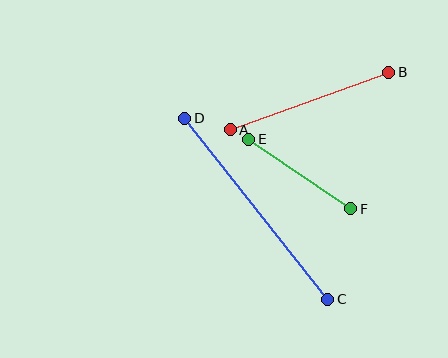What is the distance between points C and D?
The distance is approximately 231 pixels.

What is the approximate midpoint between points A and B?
The midpoint is at approximately (309, 101) pixels.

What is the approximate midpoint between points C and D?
The midpoint is at approximately (256, 209) pixels.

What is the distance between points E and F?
The distance is approximately 124 pixels.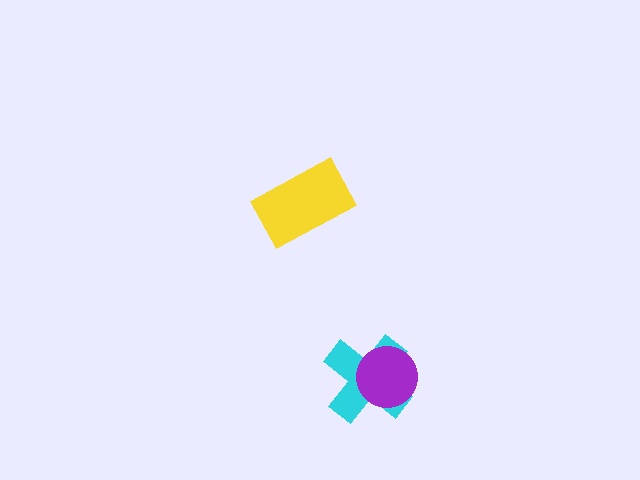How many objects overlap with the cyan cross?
1 object overlaps with the cyan cross.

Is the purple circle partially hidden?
No, no other shape covers it.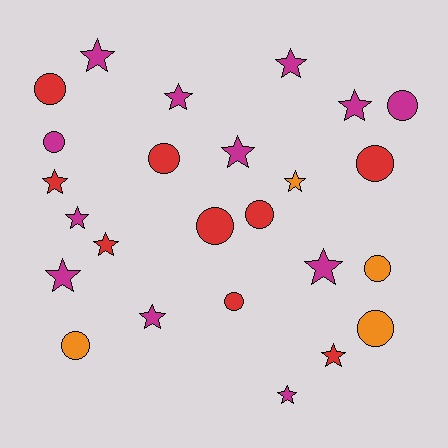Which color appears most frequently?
Magenta, with 12 objects.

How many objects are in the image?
There are 25 objects.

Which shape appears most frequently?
Star, with 14 objects.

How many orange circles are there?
There are 3 orange circles.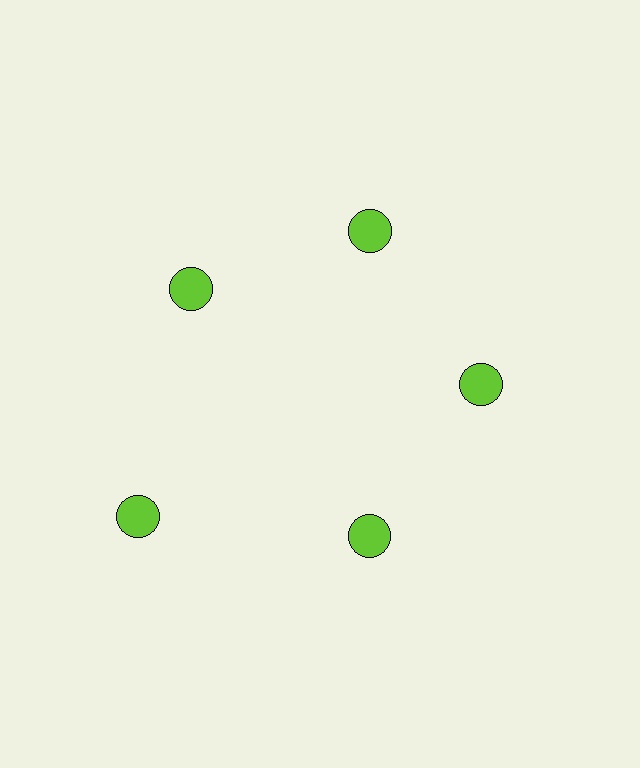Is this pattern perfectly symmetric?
No. The 5 lime circles are arranged in a ring, but one element near the 8 o'clock position is pushed outward from the center, breaking the 5-fold rotational symmetry.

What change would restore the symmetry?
The symmetry would be restored by moving it inward, back onto the ring so that all 5 circles sit at equal angles and equal distance from the center.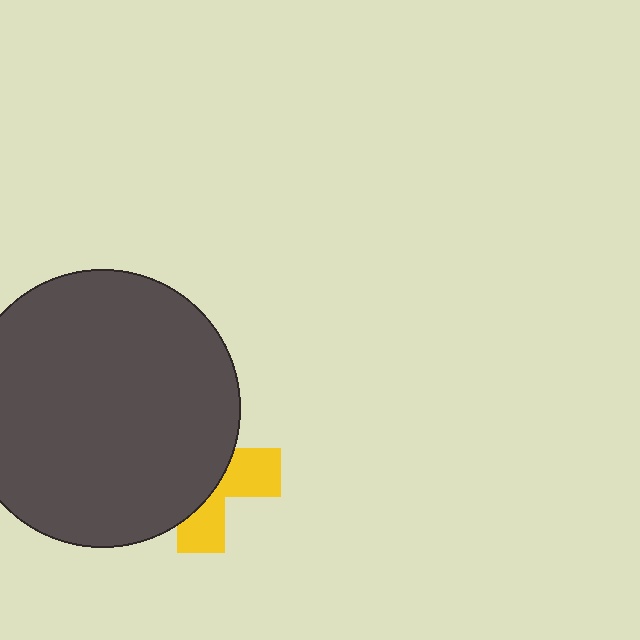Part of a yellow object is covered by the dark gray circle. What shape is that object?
It is a cross.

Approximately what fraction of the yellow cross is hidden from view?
Roughly 62% of the yellow cross is hidden behind the dark gray circle.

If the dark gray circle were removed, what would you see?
You would see the complete yellow cross.